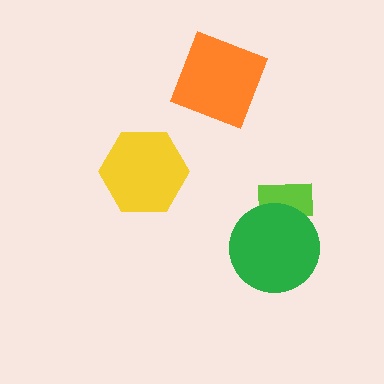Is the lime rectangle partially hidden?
Yes, it is partially covered by another shape.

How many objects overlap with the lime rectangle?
1 object overlaps with the lime rectangle.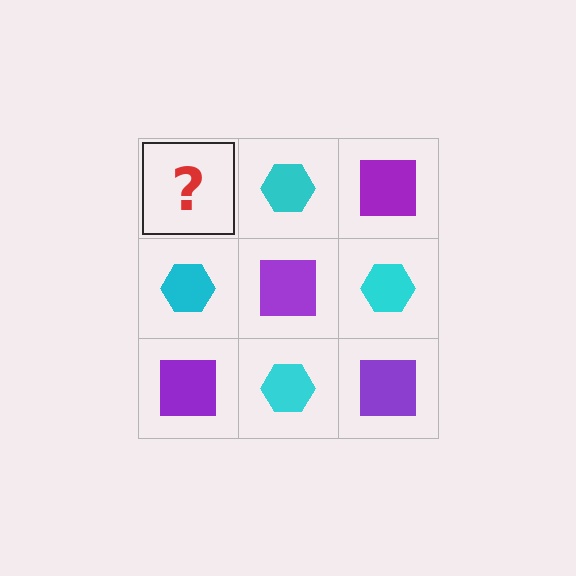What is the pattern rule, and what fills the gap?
The rule is that it alternates purple square and cyan hexagon in a checkerboard pattern. The gap should be filled with a purple square.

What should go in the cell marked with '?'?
The missing cell should contain a purple square.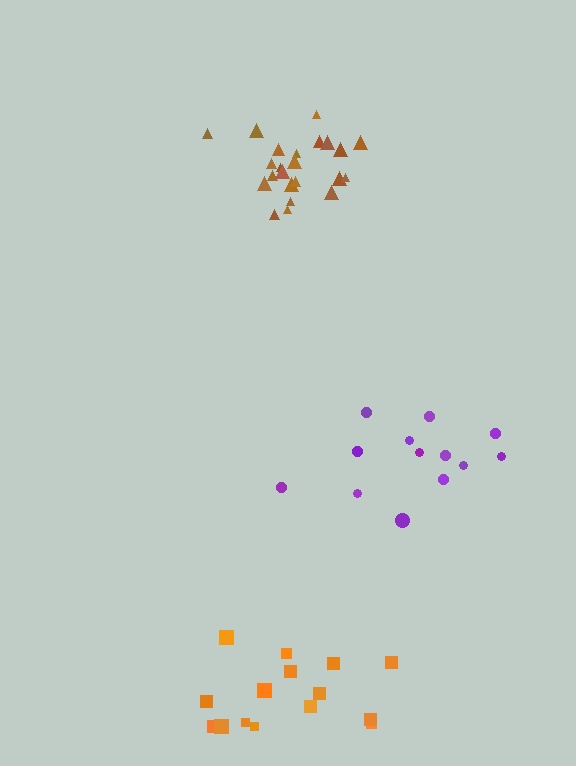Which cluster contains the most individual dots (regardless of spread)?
Brown (23).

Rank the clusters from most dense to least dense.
brown, orange, purple.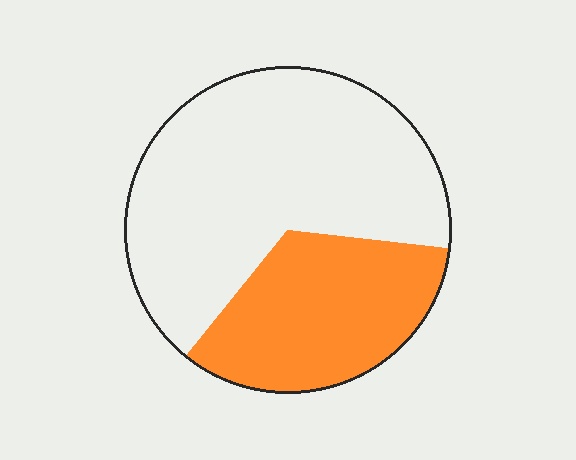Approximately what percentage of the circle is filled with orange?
Approximately 35%.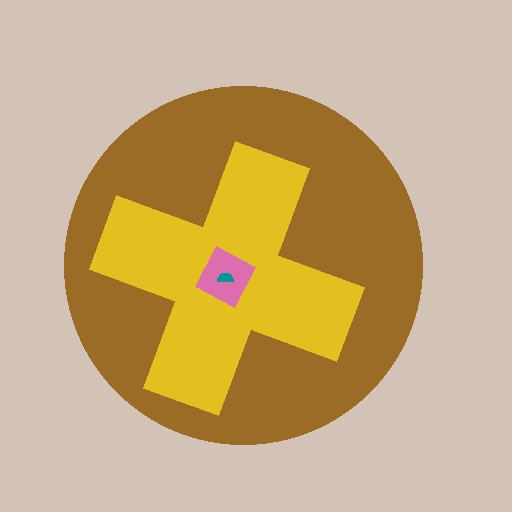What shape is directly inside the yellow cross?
The pink diamond.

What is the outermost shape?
The brown circle.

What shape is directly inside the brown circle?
The yellow cross.